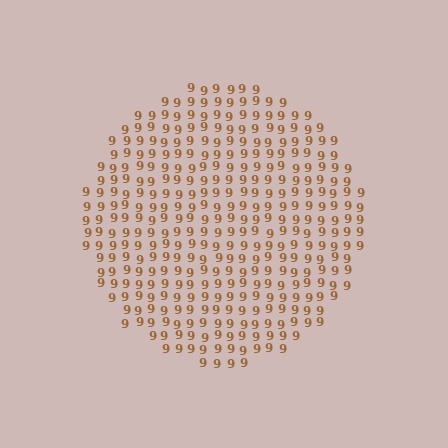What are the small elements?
The small elements are digit 9's.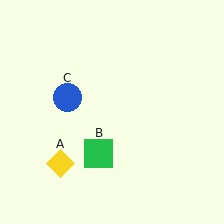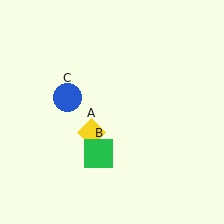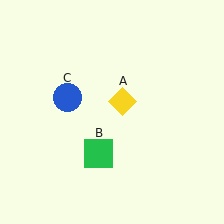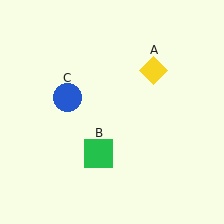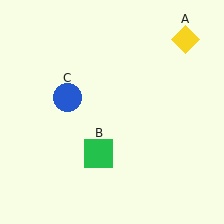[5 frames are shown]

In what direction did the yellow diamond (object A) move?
The yellow diamond (object A) moved up and to the right.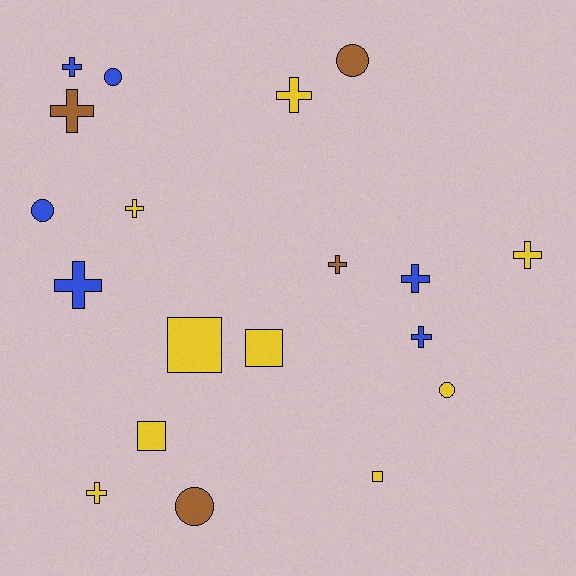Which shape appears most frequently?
Cross, with 10 objects.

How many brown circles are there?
There are 2 brown circles.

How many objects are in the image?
There are 19 objects.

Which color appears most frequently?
Yellow, with 9 objects.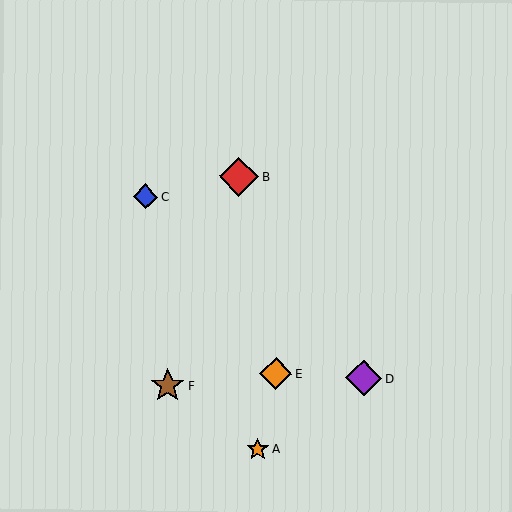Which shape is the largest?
The red diamond (labeled B) is the largest.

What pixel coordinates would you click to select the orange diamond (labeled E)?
Click at (276, 373) to select the orange diamond E.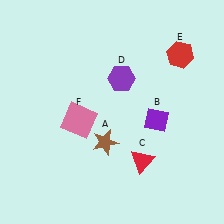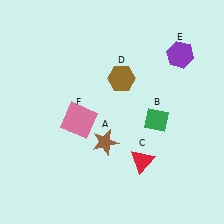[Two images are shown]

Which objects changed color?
B changed from purple to green. D changed from purple to brown. E changed from red to purple.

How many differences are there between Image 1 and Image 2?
There are 3 differences between the two images.